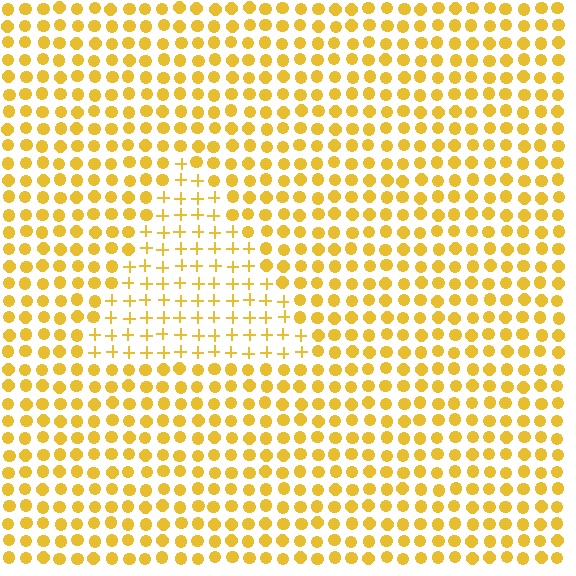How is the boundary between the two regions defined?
The boundary is defined by a change in element shape: plus signs inside vs. circles outside. All elements share the same color and spacing.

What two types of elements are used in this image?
The image uses plus signs inside the triangle region and circles outside it.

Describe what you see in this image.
The image is filled with small yellow elements arranged in a uniform grid. A triangle-shaped region contains plus signs, while the surrounding area contains circles. The boundary is defined purely by the change in element shape.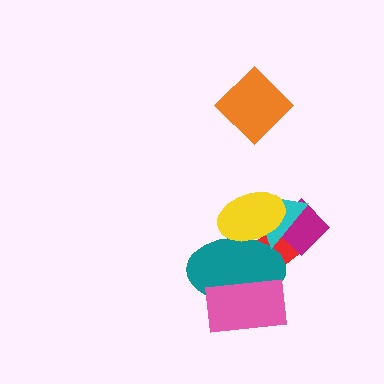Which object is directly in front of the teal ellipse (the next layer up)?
The pink rectangle is directly in front of the teal ellipse.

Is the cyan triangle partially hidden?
Yes, it is partially covered by another shape.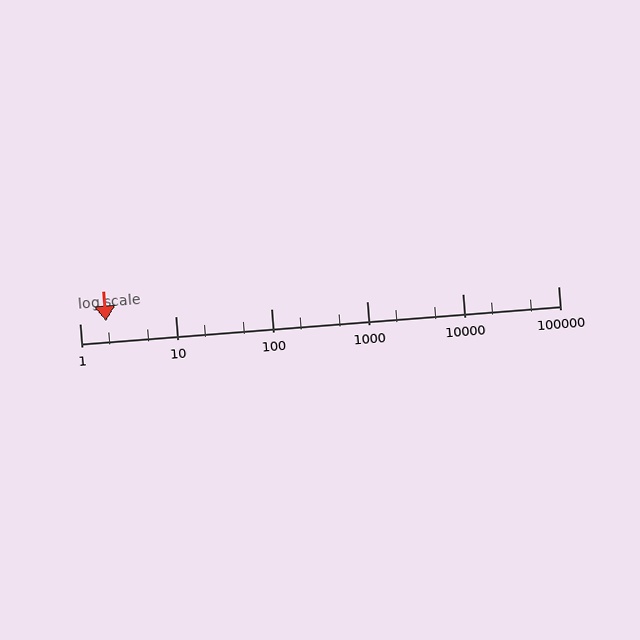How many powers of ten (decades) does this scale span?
The scale spans 5 decades, from 1 to 100000.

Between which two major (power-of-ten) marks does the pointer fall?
The pointer is between 1 and 10.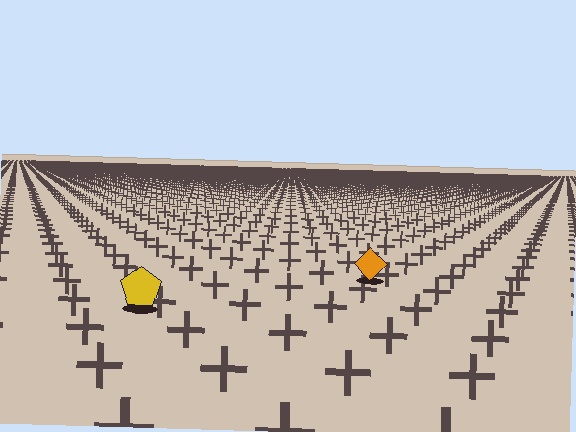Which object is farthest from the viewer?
The orange diamond is farthest from the viewer. It appears smaller and the ground texture around it is denser.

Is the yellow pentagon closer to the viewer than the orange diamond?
Yes. The yellow pentagon is closer — you can tell from the texture gradient: the ground texture is coarser near it.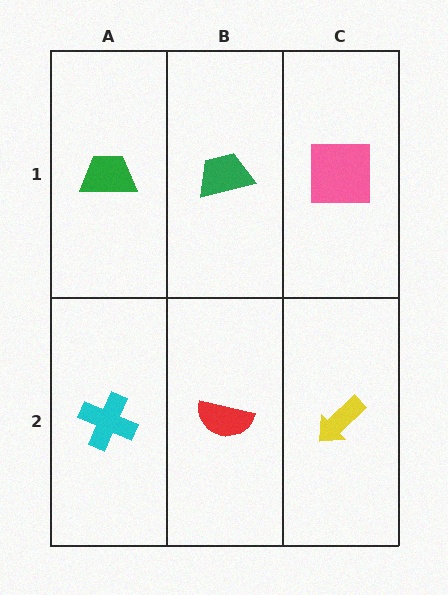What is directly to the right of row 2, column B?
A yellow arrow.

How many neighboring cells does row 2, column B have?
3.